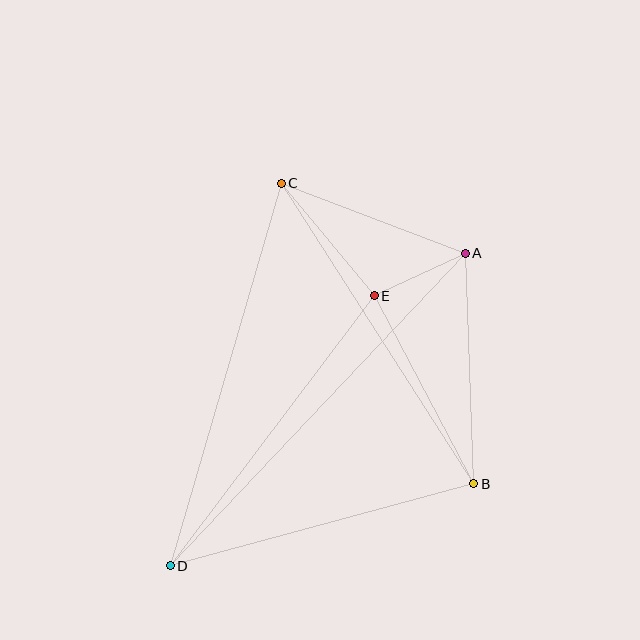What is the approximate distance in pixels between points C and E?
The distance between C and E is approximately 146 pixels.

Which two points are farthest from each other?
Points A and D are farthest from each other.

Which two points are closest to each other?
Points A and E are closest to each other.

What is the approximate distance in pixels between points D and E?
The distance between D and E is approximately 338 pixels.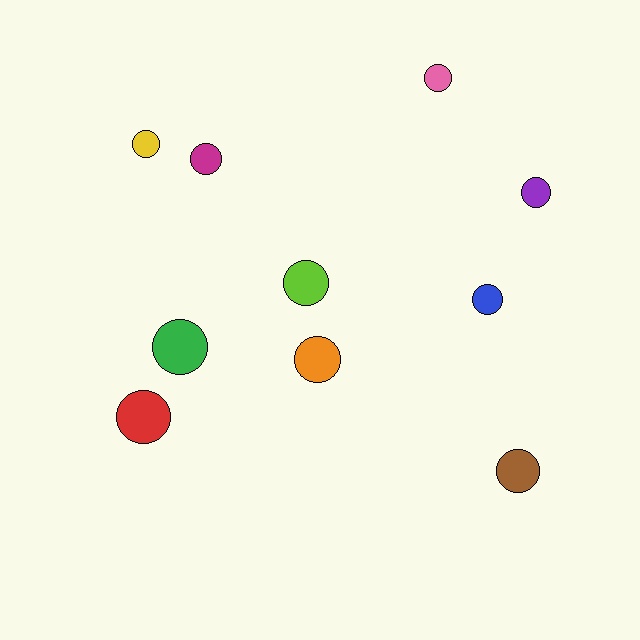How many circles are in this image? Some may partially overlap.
There are 10 circles.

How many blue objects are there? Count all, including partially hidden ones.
There is 1 blue object.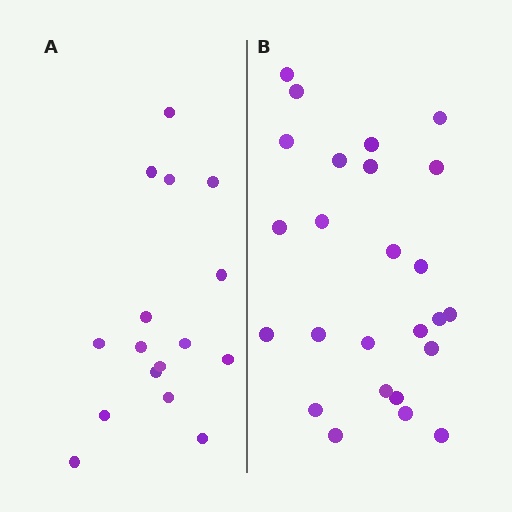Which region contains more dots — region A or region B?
Region B (the right region) has more dots.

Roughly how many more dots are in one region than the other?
Region B has roughly 8 or so more dots than region A.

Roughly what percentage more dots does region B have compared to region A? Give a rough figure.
About 55% more.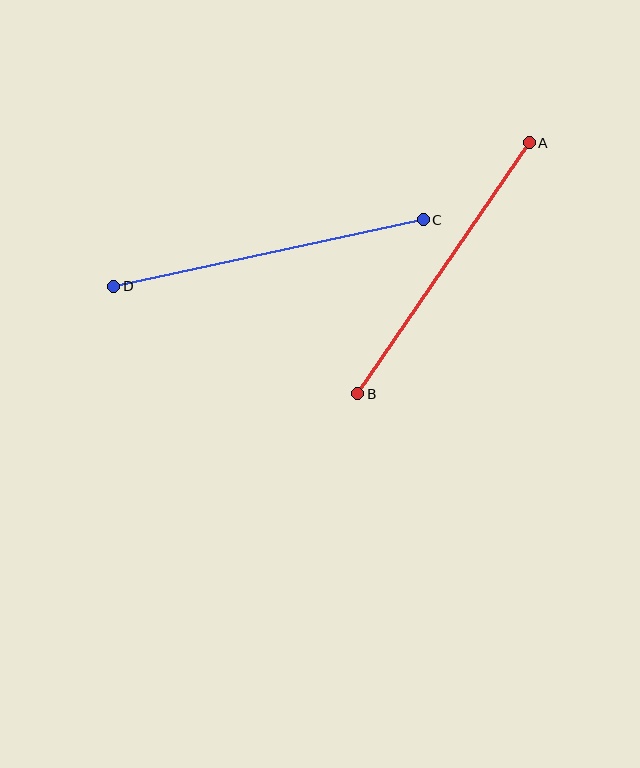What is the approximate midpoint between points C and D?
The midpoint is at approximately (268, 253) pixels.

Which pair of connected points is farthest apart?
Points C and D are farthest apart.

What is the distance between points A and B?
The distance is approximately 304 pixels.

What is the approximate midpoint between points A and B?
The midpoint is at approximately (444, 268) pixels.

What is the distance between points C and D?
The distance is approximately 317 pixels.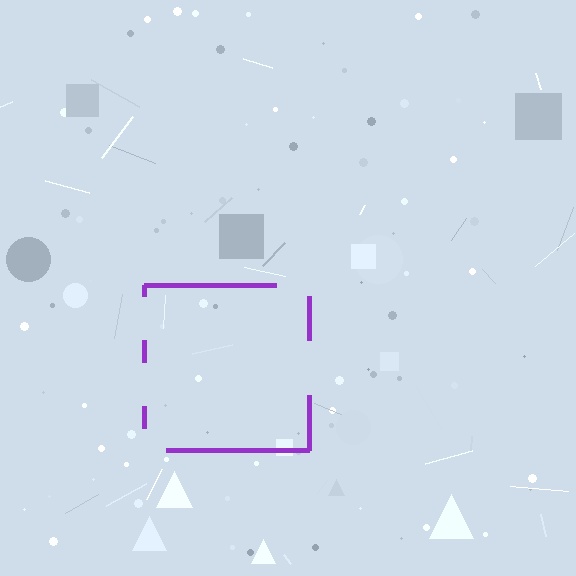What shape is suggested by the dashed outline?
The dashed outline suggests a square.